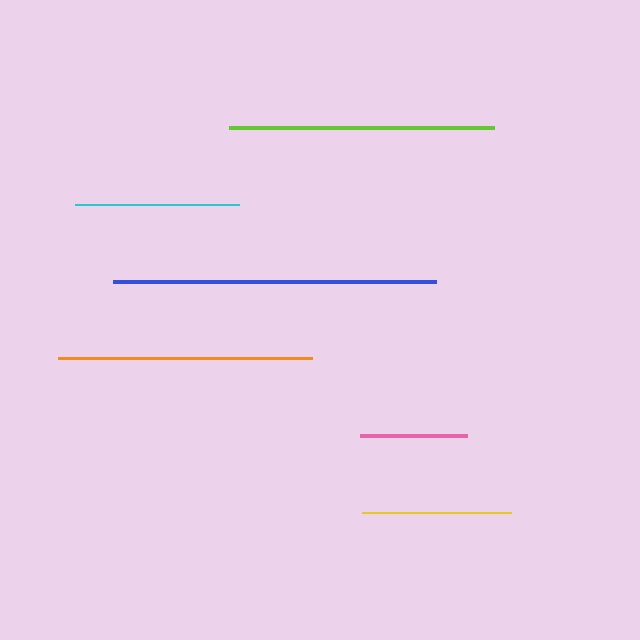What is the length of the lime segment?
The lime segment is approximately 265 pixels long.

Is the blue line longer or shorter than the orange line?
The blue line is longer than the orange line.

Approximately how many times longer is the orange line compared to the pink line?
The orange line is approximately 2.4 times the length of the pink line.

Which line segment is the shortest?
The pink line is the shortest at approximately 107 pixels.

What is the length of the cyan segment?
The cyan segment is approximately 164 pixels long.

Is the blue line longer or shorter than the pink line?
The blue line is longer than the pink line.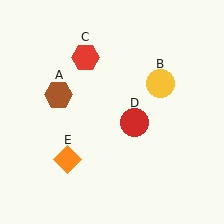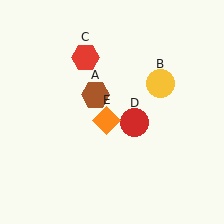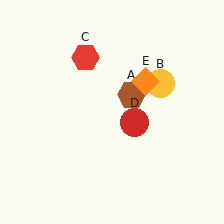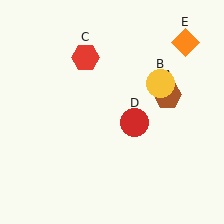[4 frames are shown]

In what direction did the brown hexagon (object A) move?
The brown hexagon (object A) moved right.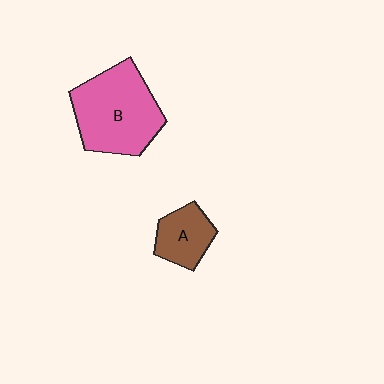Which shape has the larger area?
Shape B (pink).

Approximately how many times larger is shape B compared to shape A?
Approximately 2.2 times.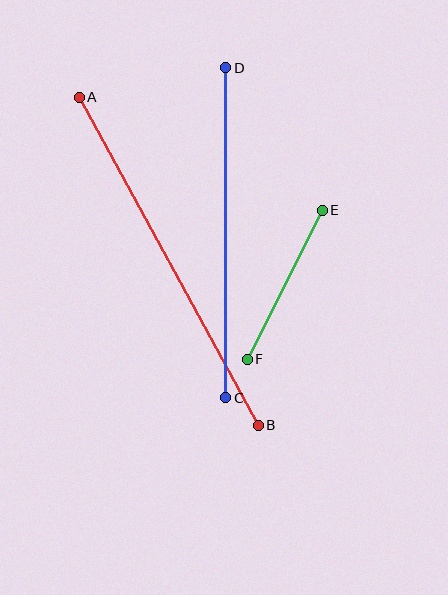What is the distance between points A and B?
The distance is approximately 374 pixels.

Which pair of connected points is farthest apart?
Points A and B are farthest apart.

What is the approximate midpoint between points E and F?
The midpoint is at approximately (285, 285) pixels.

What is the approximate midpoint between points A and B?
The midpoint is at approximately (169, 261) pixels.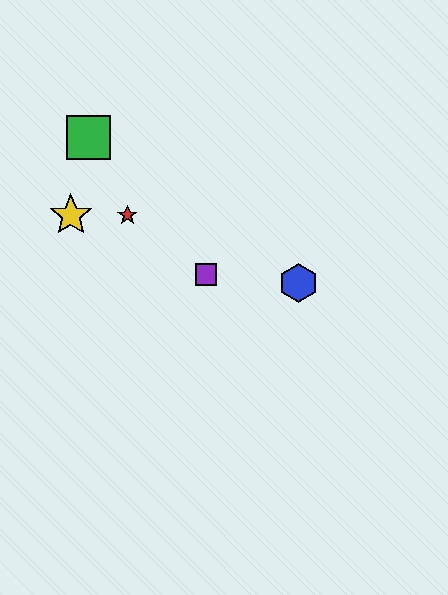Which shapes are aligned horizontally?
The red star, the yellow star are aligned horizontally.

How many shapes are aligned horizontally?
2 shapes (the red star, the yellow star) are aligned horizontally.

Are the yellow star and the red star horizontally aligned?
Yes, both are at y≈215.